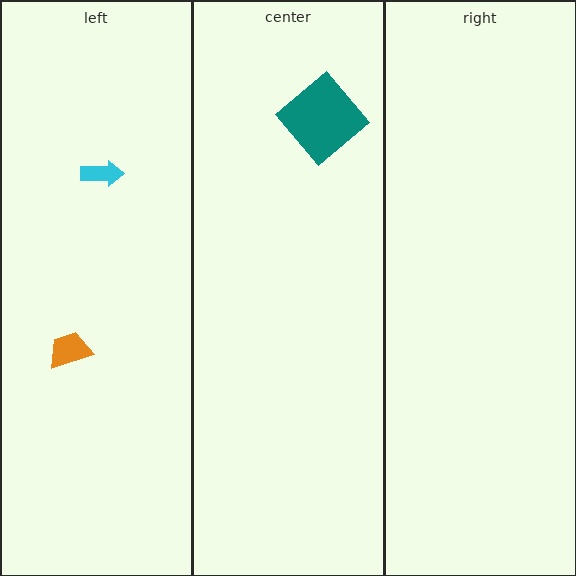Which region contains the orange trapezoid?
The left region.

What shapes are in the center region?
The teal diamond.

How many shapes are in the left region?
2.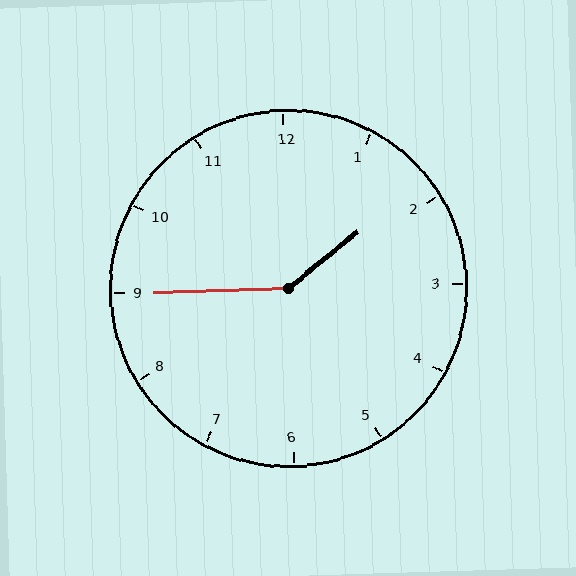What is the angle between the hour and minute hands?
Approximately 142 degrees.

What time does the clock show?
1:45.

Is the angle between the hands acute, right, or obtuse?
It is obtuse.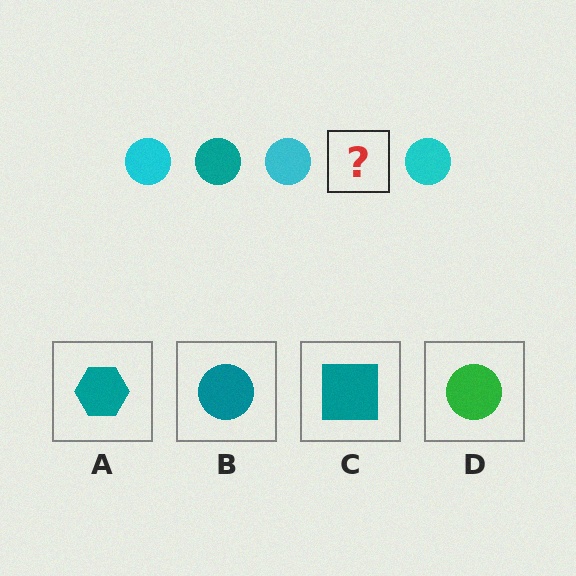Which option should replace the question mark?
Option B.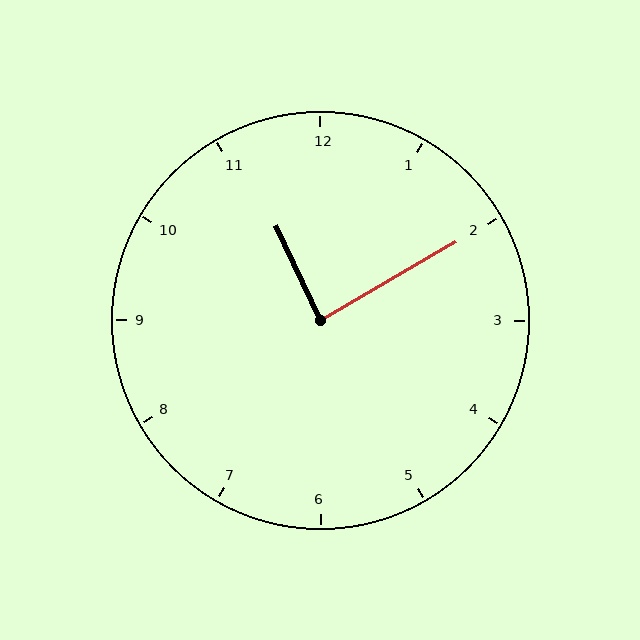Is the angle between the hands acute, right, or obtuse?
It is right.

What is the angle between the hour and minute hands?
Approximately 85 degrees.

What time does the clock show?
11:10.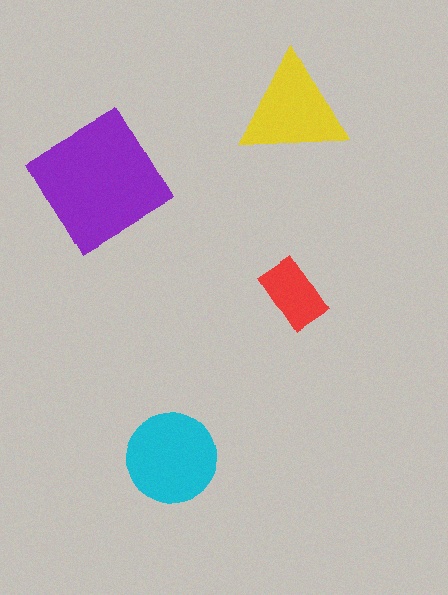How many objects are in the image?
There are 4 objects in the image.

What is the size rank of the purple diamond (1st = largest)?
1st.